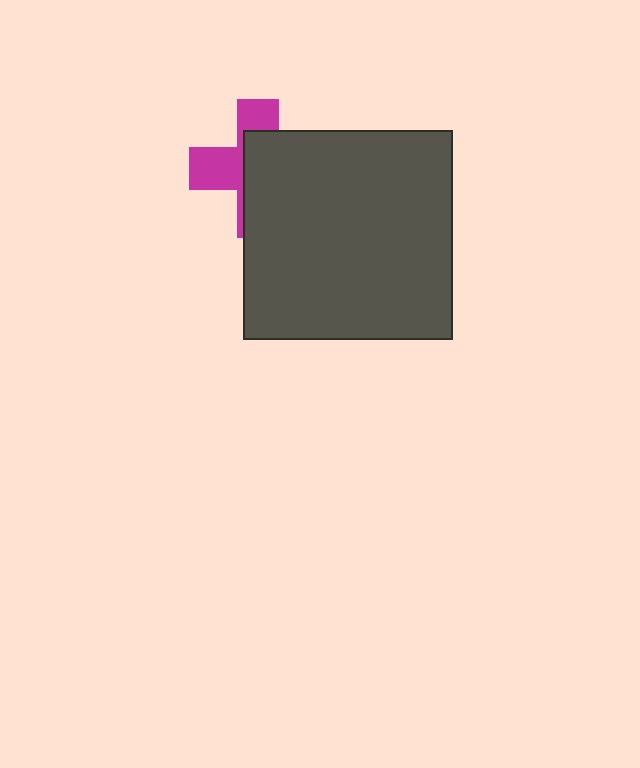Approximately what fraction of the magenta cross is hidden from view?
Roughly 60% of the magenta cross is hidden behind the dark gray square.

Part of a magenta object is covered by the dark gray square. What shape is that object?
It is a cross.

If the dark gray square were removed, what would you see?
You would see the complete magenta cross.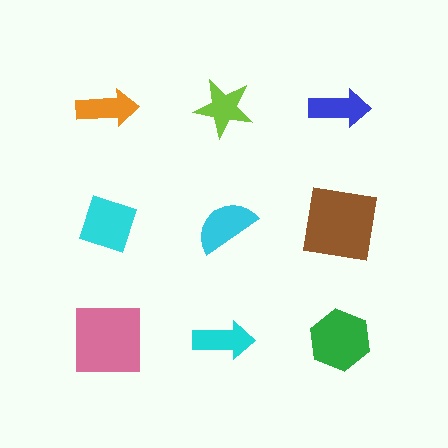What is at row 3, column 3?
A green hexagon.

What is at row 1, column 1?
An orange arrow.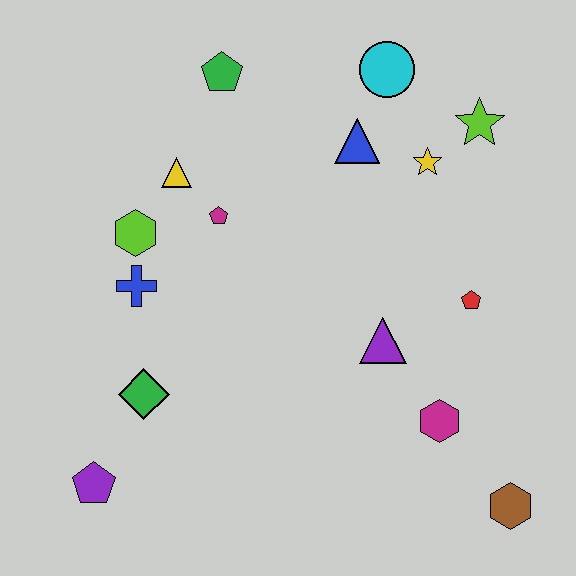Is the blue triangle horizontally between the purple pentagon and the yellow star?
Yes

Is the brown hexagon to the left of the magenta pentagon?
No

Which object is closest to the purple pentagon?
The green diamond is closest to the purple pentagon.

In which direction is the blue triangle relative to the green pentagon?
The blue triangle is to the right of the green pentagon.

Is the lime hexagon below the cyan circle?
Yes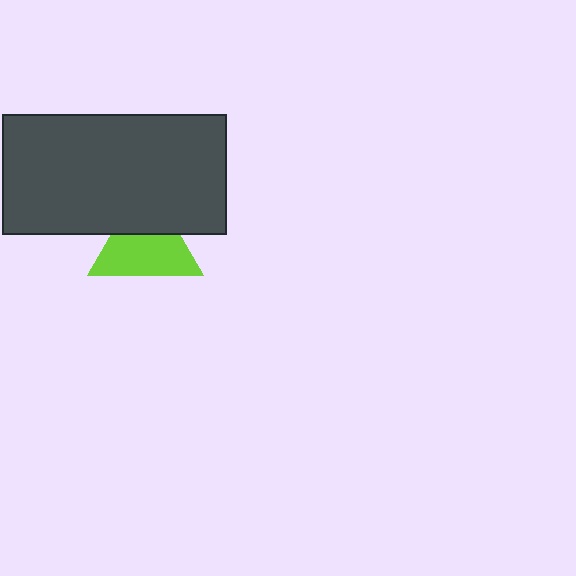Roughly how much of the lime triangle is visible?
About half of it is visible (roughly 64%).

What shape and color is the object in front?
The object in front is a dark gray rectangle.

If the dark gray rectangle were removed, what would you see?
You would see the complete lime triangle.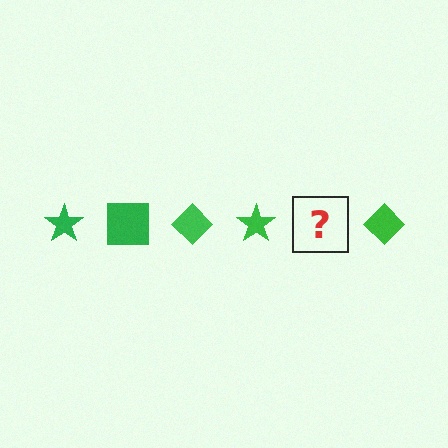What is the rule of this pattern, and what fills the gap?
The rule is that the pattern cycles through star, square, diamond shapes in green. The gap should be filled with a green square.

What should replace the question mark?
The question mark should be replaced with a green square.